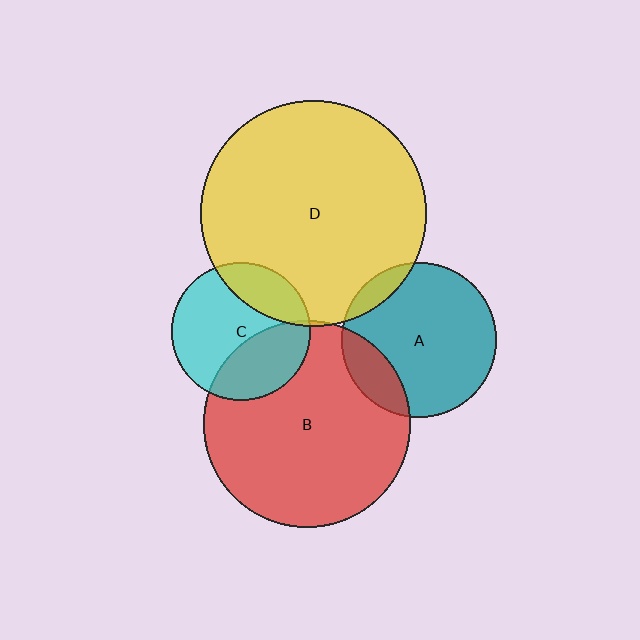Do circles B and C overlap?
Yes.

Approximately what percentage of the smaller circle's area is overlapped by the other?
Approximately 35%.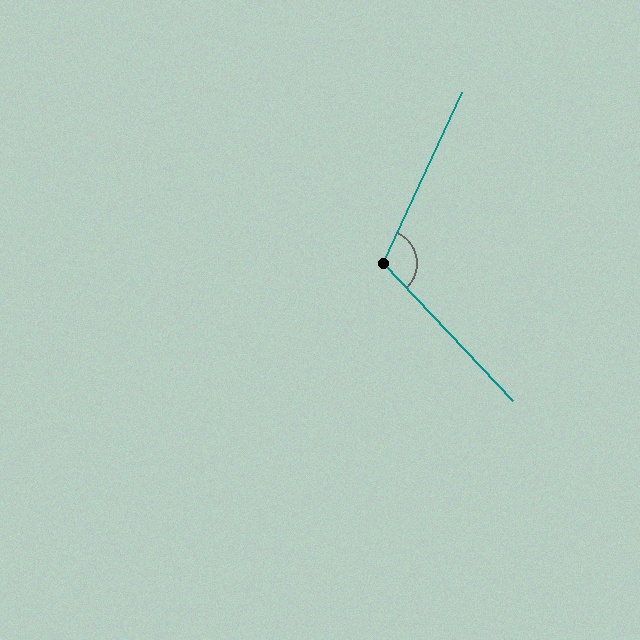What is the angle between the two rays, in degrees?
Approximately 112 degrees.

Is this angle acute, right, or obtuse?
It is obtuse.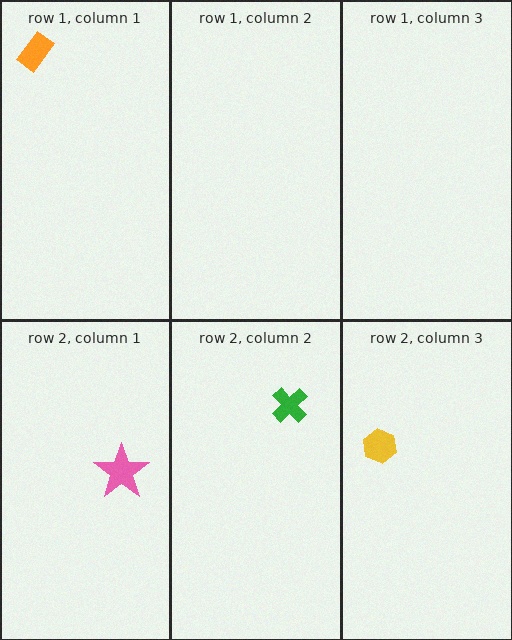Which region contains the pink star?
The row 2, column 1 region.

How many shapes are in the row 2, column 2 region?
1.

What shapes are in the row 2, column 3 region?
The yellow hexagon.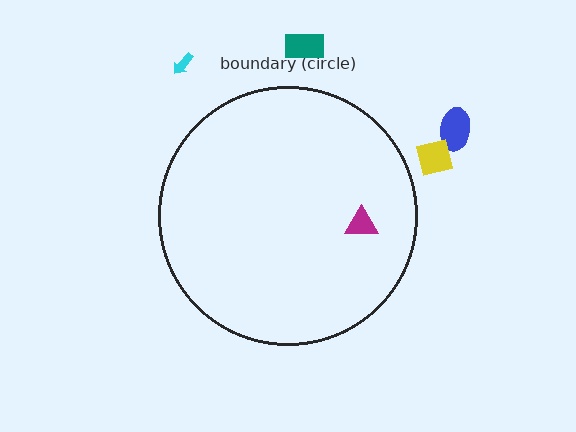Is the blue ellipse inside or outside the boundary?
Outside.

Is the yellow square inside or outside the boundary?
Outside.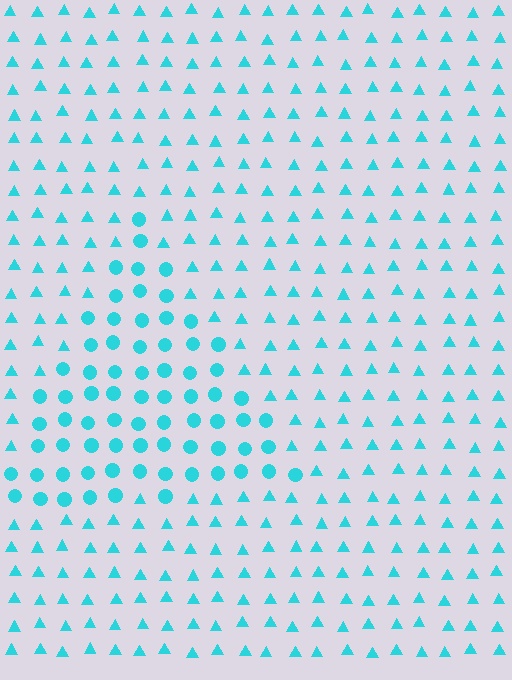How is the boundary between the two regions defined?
The boundary is defined by a change in element shape: circles inside vs. triangles outside. All elements share the same color and spacing.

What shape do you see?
I see a triangle.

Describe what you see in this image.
The image is filled with small cyan elements arranged in a uniform grid. A triangle-shaped region contains circles, while the surrounding area contains triangles. The boundary is defined purely by the change in element shape.